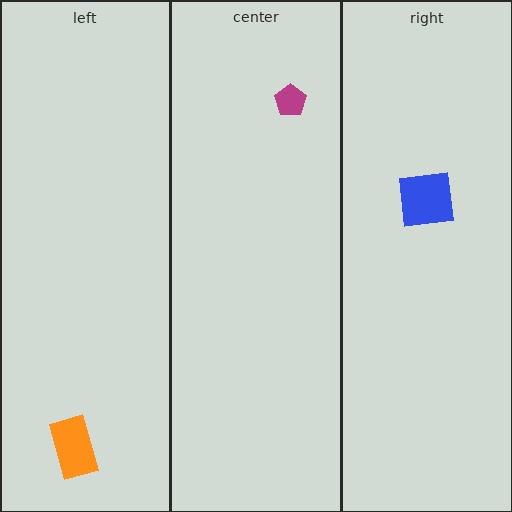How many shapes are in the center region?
1.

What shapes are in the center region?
The magenta pentagon.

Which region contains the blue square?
The right region.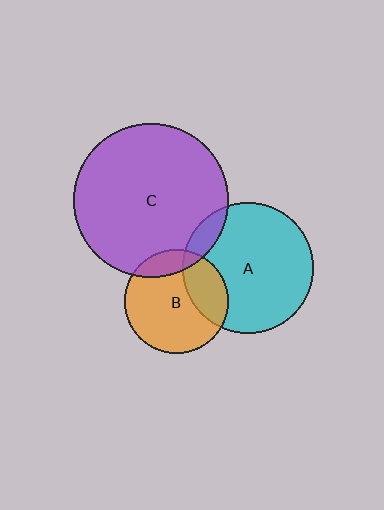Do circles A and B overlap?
Yes.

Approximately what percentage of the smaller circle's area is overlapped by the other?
Approximately 25%.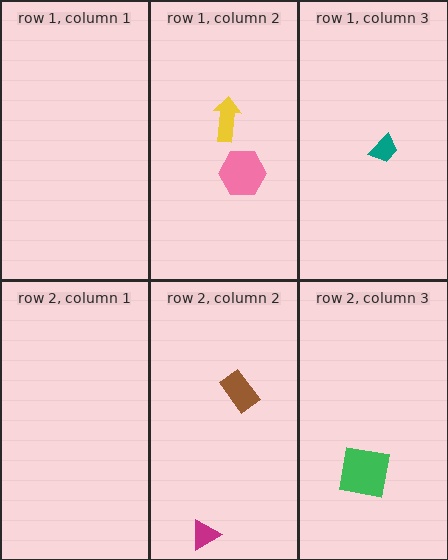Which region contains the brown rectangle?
The row 2, column 2 region.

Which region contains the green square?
The row 2, column 3 region.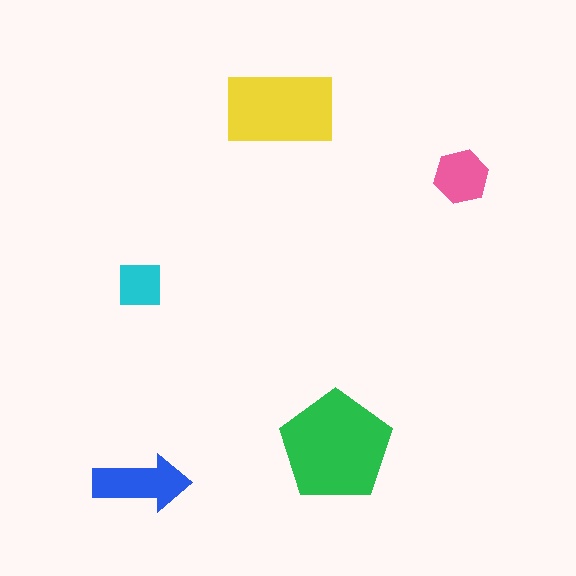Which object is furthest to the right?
The pink hexagon is rightmost.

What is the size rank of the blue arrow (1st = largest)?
3rd.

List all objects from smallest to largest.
The cyan square, the pink hexagon, the blue arrow, the yellow rectangle, the green pentagon.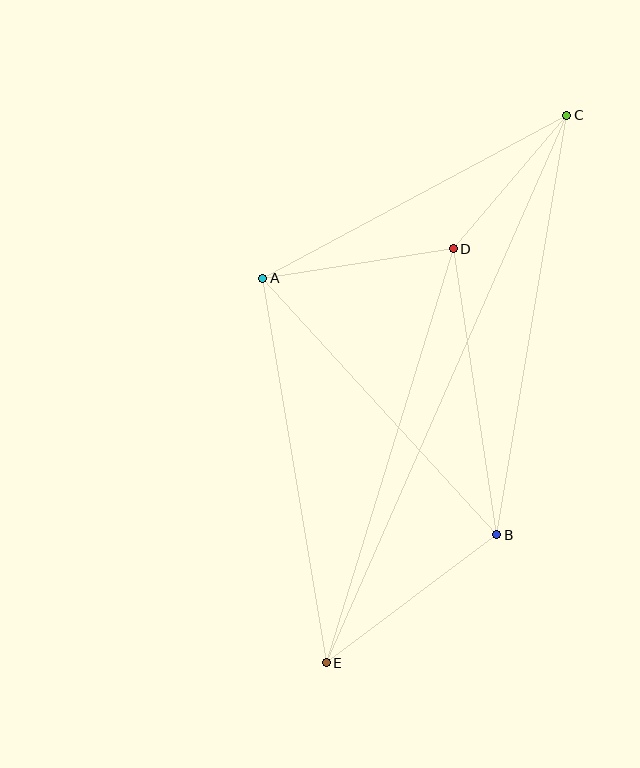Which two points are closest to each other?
Points C and D are closest to each other.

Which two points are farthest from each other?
Points C and E are farthest from each other.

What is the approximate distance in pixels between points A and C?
The distance between A and C is approximately 345 pixels.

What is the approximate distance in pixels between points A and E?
The distance between A and E is approximately 390 pixels.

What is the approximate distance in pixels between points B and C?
The distance between B and C is approximately 425 pixels.